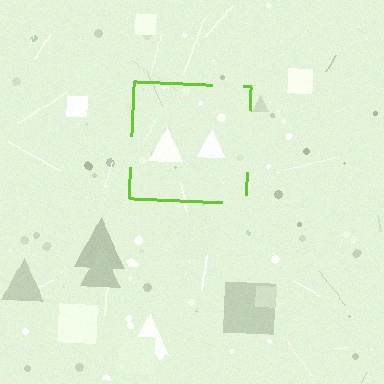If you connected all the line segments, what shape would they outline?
They would outline a square.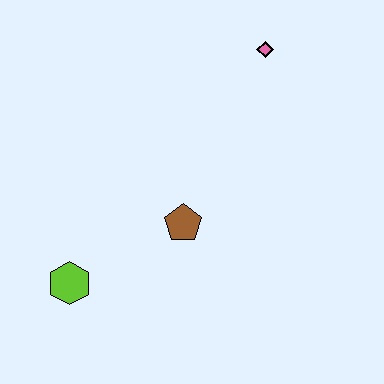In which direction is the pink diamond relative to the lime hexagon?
The pink diamond is above the lime hexagon.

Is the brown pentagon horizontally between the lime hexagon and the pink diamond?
Yes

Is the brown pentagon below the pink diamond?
Yes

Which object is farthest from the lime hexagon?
The pink diamond is farthest from the lime hexagon.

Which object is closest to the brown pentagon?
The lime hexagon is closest to the brown pentagon.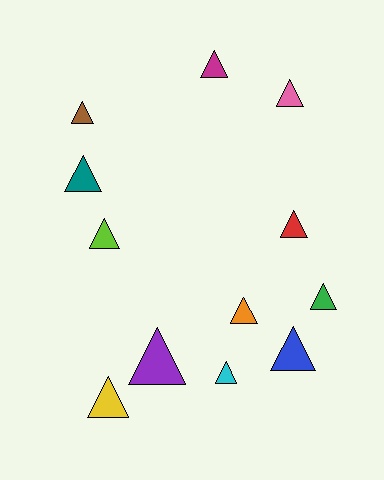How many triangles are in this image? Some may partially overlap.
There are 12 triangles.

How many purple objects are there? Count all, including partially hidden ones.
There is 1 purple object.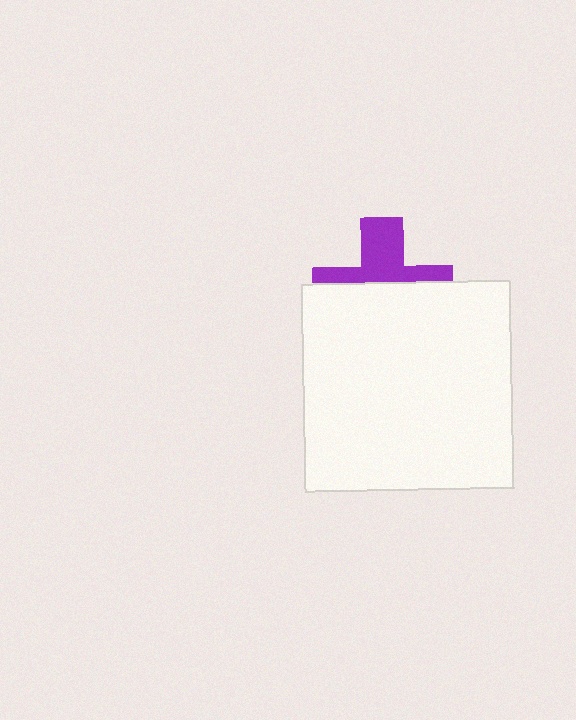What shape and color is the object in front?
The object in front is a white square.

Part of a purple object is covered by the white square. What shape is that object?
It is a cross.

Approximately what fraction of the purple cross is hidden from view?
Roughly 58% of the purple cross is hidden behind the white square.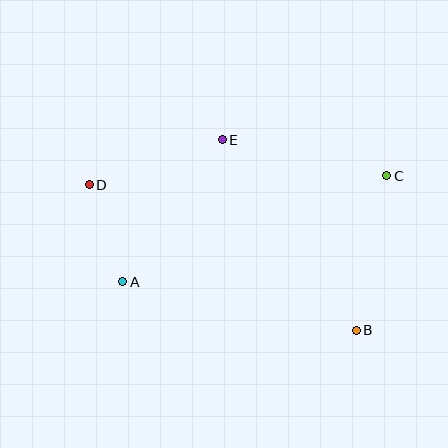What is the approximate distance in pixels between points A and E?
The distance between A and E is approximately 174 pixels.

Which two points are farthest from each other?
Points B and D are farthest from each other.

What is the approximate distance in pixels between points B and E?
The distance between B and E is approximately 233 pixels.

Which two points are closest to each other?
Points A and D are closest to each other.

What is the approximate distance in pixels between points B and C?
The distance between B and C is approximately 158 pixels.